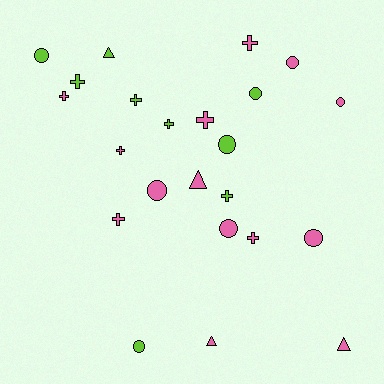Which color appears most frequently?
Pink, with 14 objects.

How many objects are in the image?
There are 23 objects.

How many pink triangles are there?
There are 3 pink triangles.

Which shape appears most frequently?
Cross, with 10 objects.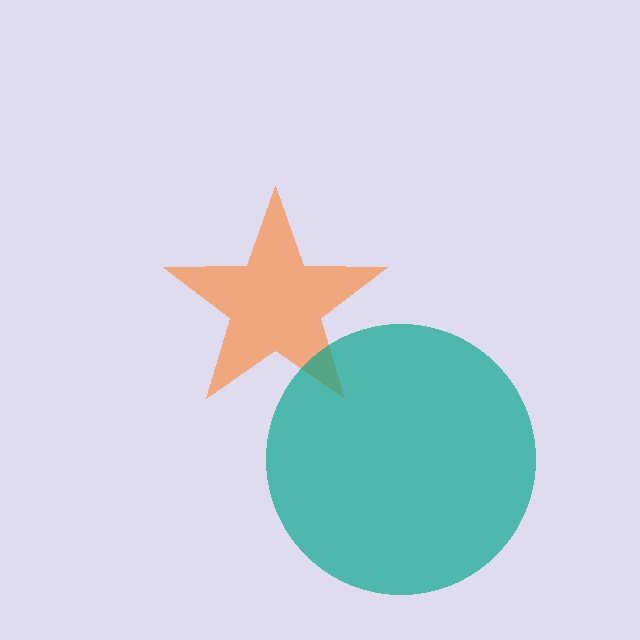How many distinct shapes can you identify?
There are 2 distinct shapes: an orange star, a teal circle.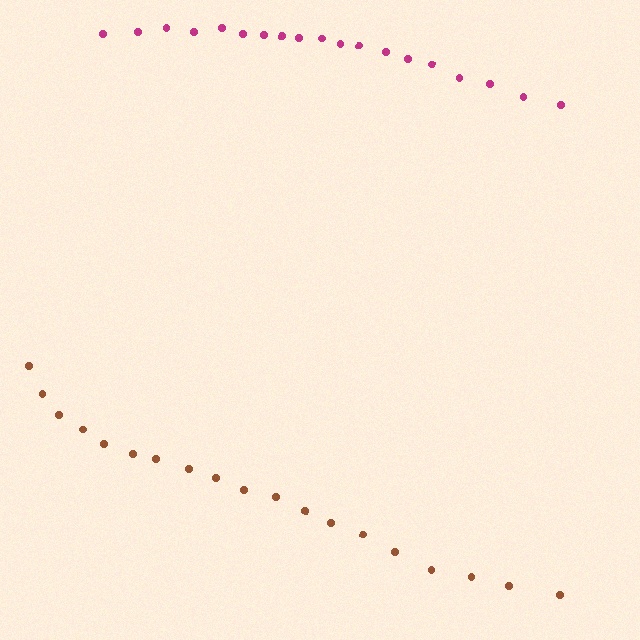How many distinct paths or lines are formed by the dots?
There are 2 distinct paths.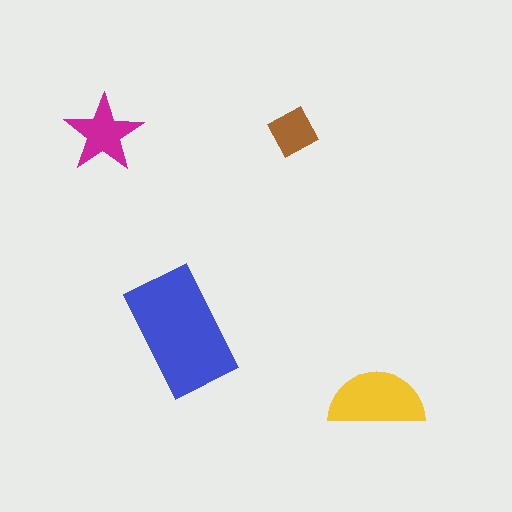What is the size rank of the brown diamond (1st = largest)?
4th.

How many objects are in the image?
There are 4 objects in the image.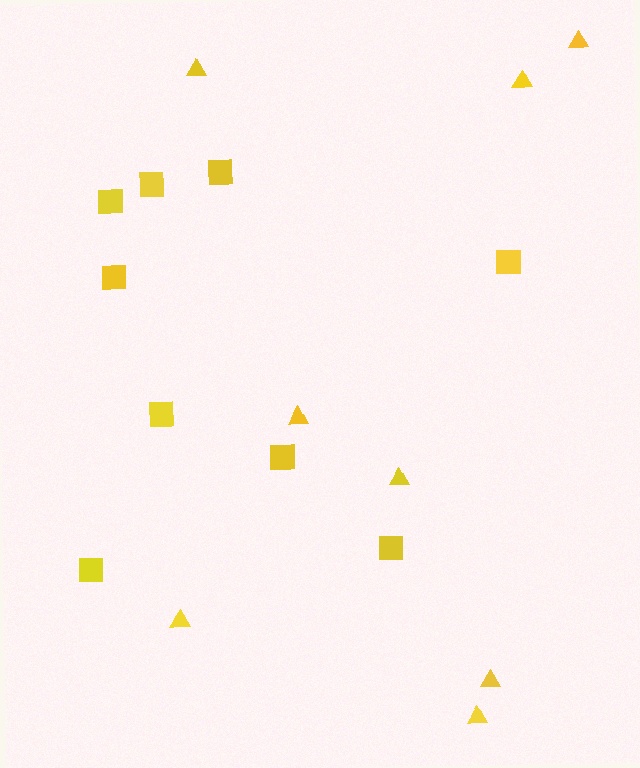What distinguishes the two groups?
There are 2 groups: one group of squares (9) and one group of triangles (8).